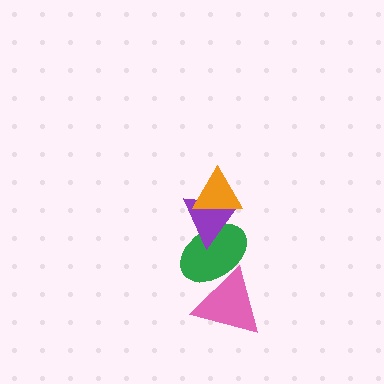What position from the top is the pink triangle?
The pink triangle is 4th from the top.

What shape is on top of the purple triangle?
The orange triangle is on top of the purple triangle.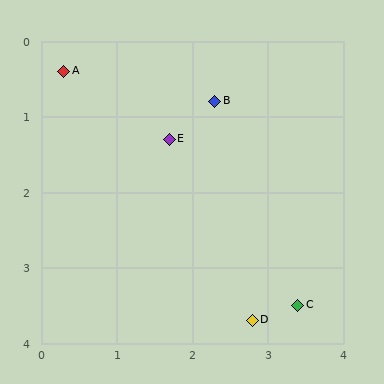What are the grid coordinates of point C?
Point C is at approximately (3.4, 3.5).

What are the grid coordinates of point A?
Point A is at approximately (0.3, 0.4).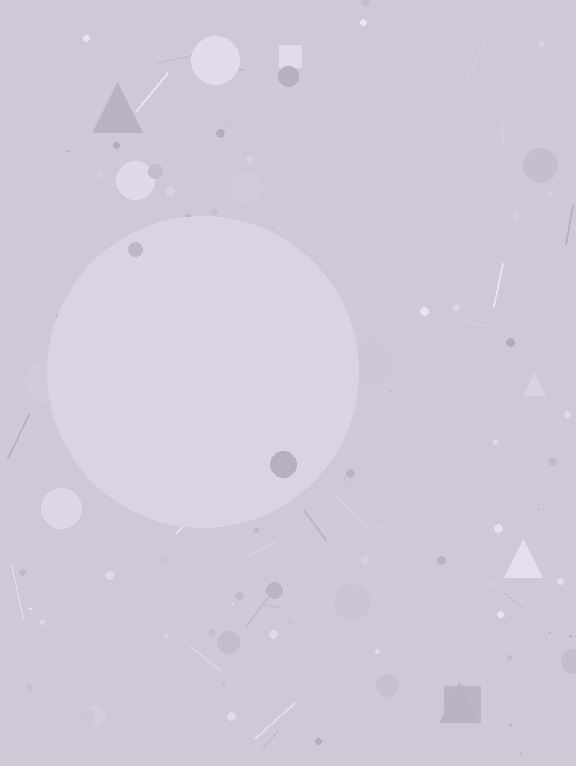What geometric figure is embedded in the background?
A circle is embedded in the background.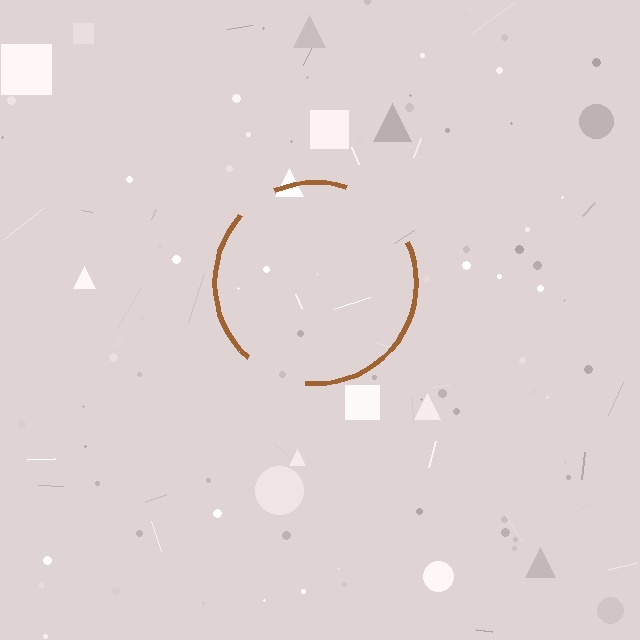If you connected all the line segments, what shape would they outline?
They would outline a circle.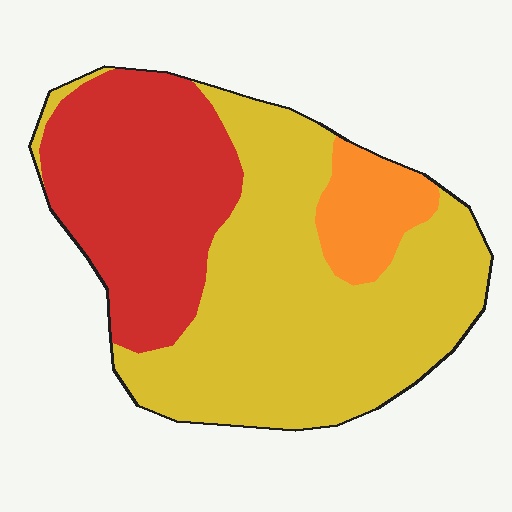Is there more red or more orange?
Red.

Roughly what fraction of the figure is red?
Red takes up about one third (1/3) of the figure.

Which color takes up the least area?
Orange, at roughly 10%.